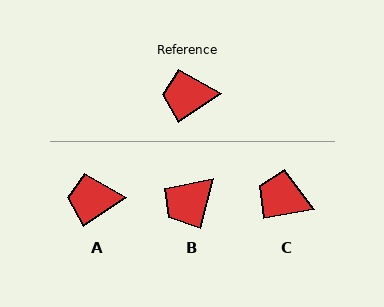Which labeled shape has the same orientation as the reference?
A.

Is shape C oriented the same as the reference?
No, it is off by about 23 degrees.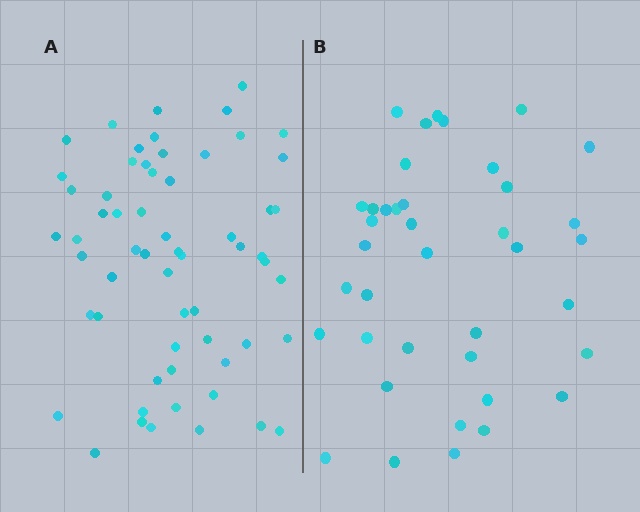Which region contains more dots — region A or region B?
Region A (the left region) has more dots.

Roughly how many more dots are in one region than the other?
Region A has approximately 20 more dots than region B.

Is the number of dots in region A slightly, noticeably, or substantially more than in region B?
Region A has substantially more. The ratio is roughly 1.5 to 1.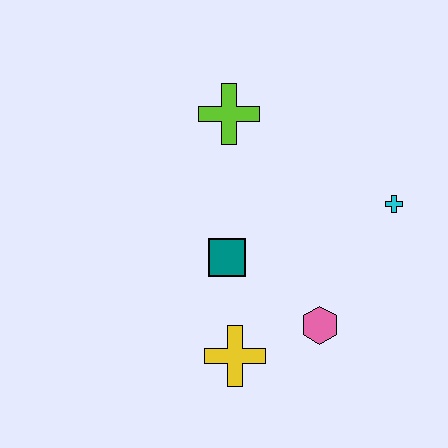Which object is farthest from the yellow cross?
The lime cross is farthest from the yellow cross.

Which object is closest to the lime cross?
The teal square is closest to the lime cross.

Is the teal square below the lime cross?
Yes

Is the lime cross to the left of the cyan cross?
Yes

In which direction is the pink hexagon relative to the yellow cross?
The pink hexagon is to the right of the yellow cross.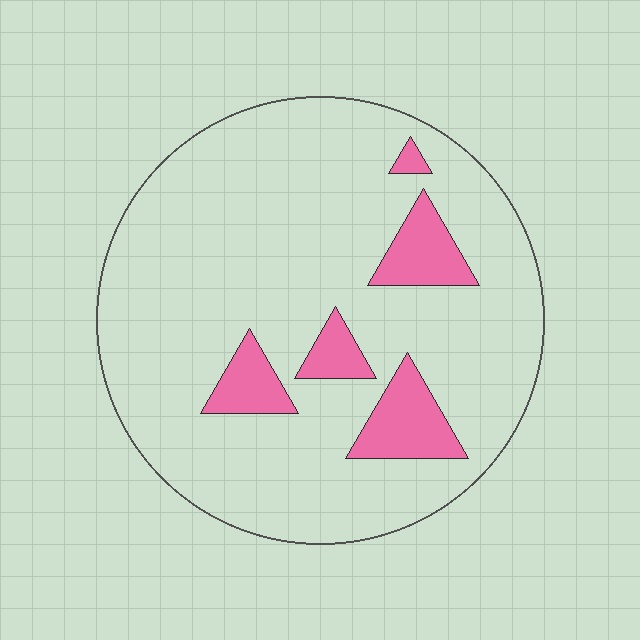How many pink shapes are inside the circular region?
5.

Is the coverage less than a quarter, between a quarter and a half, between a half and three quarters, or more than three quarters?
Less than a quarter.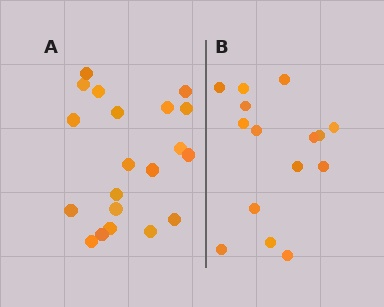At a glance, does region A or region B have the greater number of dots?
Region A (the left region) has more dots.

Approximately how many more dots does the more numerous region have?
Region A has about 5 more dots than region B.